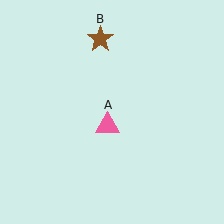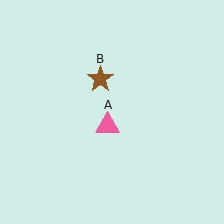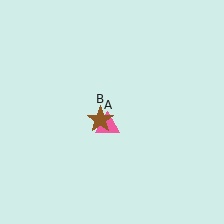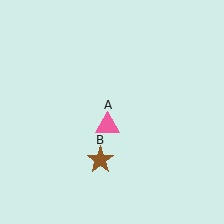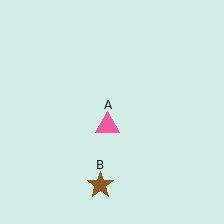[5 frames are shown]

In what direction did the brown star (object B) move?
The brown star (object B) moved down.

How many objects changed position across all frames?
1 object changed position: brown star (object B).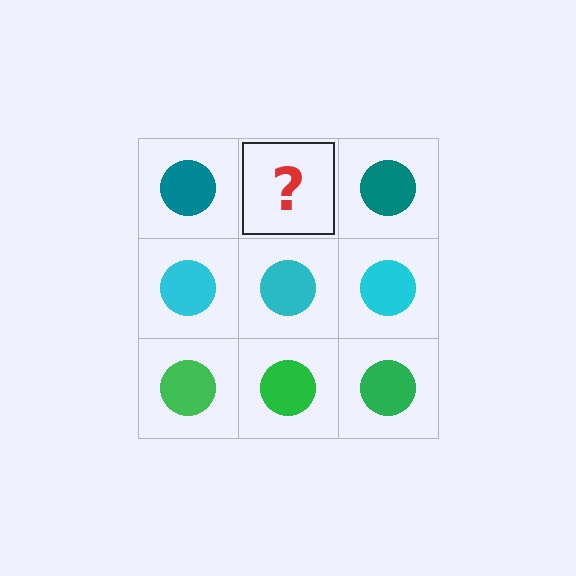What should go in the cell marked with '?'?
The missing cell should contain a teal circle.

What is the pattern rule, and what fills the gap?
The rule is that each row has a consistent color. The gap should be filled with a teal circle.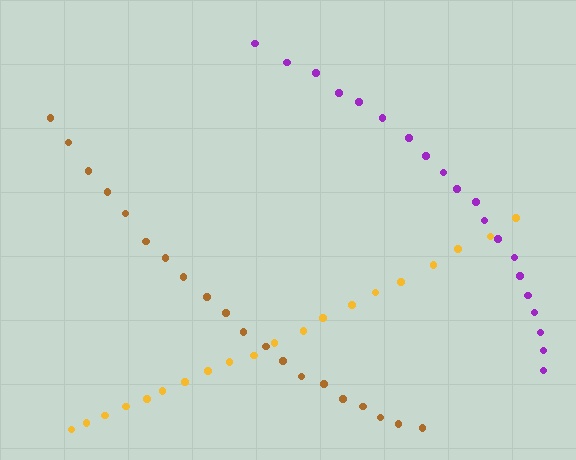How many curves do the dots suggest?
There are 3 distinct paths.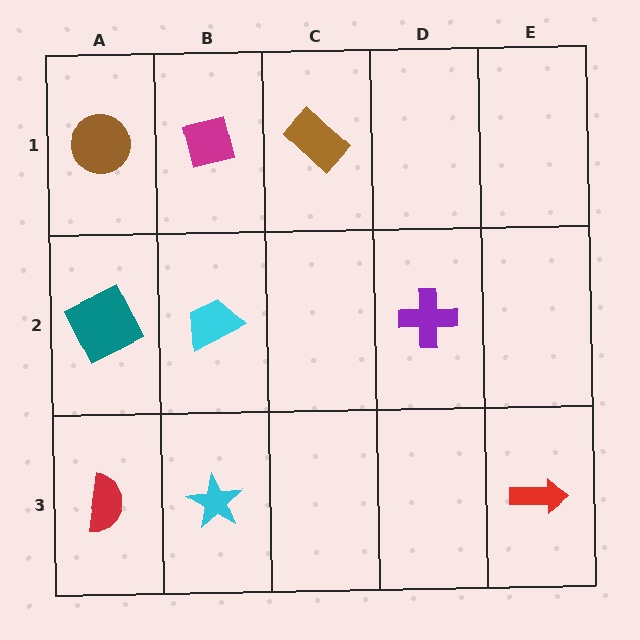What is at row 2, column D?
A purple cross.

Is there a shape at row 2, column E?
No, that cell is empty.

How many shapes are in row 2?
3 shapes.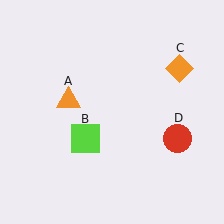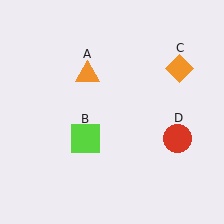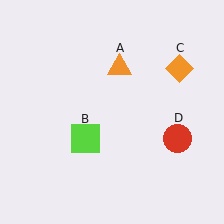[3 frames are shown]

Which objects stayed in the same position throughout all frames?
Lime square (object B) and orange diamond (object C) and red circle (object D) remained stationary.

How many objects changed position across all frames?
1 object changed position: orange triangle (object A).